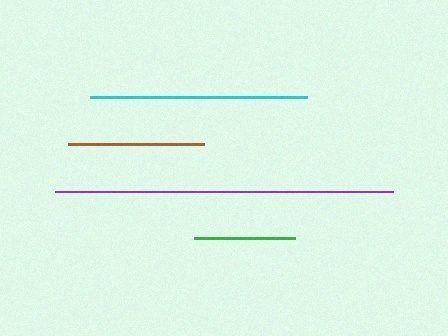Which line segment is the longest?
The purple line is the longest at approximately 338 pixels.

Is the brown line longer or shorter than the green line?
The brown line is longer than the green line.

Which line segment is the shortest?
The green line is the shortest at approximately 101 pixels.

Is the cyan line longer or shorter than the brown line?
The cyan line is longer than the brown line.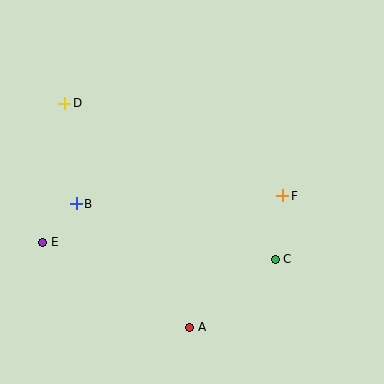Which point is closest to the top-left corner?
Point D is closest to the top-left corner.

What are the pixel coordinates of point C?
Point C is at (275, 259).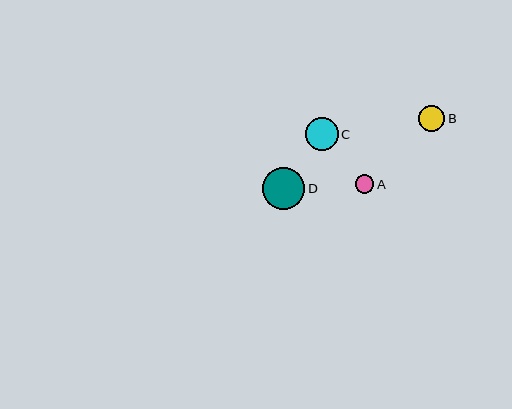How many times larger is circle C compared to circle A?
Circle C is approximately 1.8 times the size of circle A.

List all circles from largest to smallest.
From largest to smallest: D, C, B, A.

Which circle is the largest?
Circle D is the largest with a size of approximately 42 pixels.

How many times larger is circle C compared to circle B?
Circle C is approximately 1.2 times the size of circle B.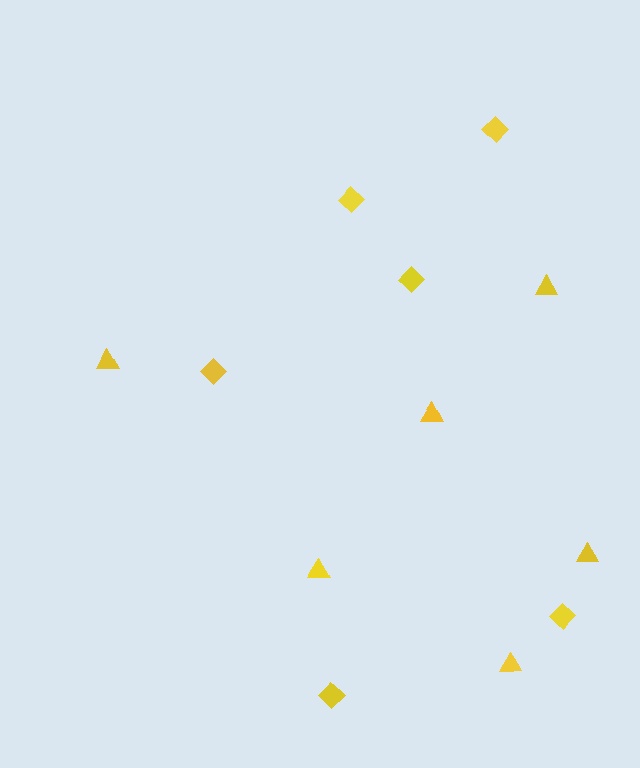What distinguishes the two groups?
There are 2 groups: one group of diamonds (6) and one group of triangles (6).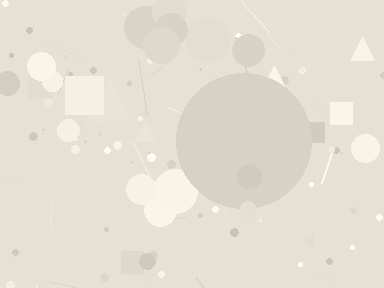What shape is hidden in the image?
A circle is hidden in the image.